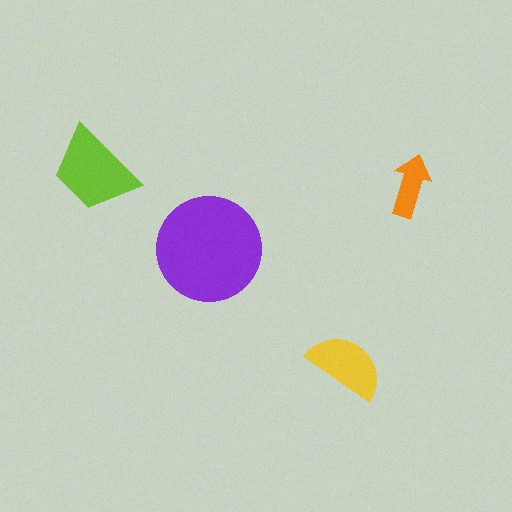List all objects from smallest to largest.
The orange arrow, the yellow semicircle, the lime trapezoid, the purple circle.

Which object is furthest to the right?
The orange arrow is rightmost.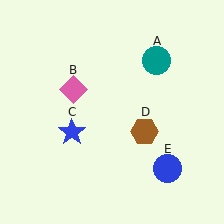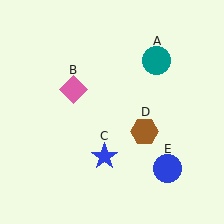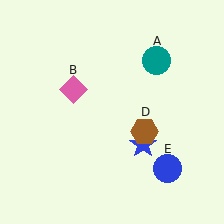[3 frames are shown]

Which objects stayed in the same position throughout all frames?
Teal circle (object A) and pink diamond (object B) and brown hexagon (object D) and blue circle (object E) remained stationary.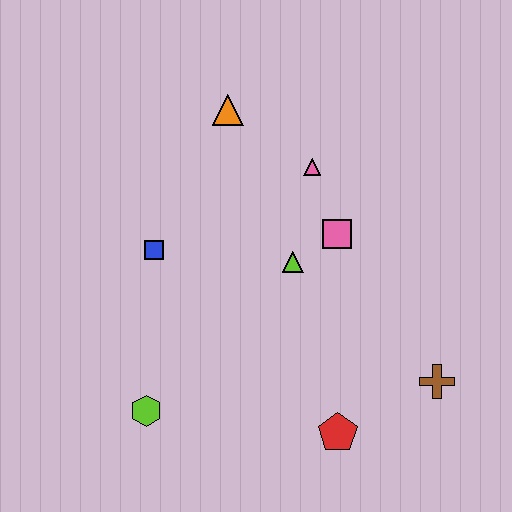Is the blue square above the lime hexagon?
Yes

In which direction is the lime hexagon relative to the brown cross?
The lime hexagon is to the left of the brown cross.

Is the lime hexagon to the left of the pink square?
Yes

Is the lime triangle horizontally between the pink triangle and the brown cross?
No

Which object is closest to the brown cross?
The red pentagon is closest to the brown cross.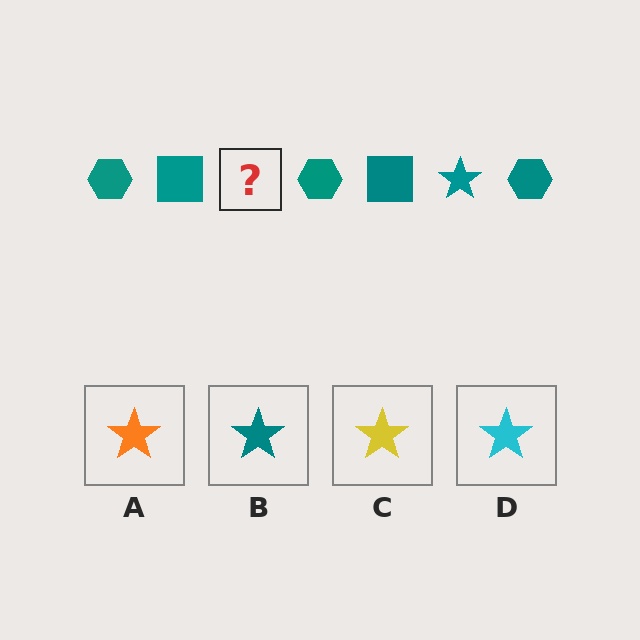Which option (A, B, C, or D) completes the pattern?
B.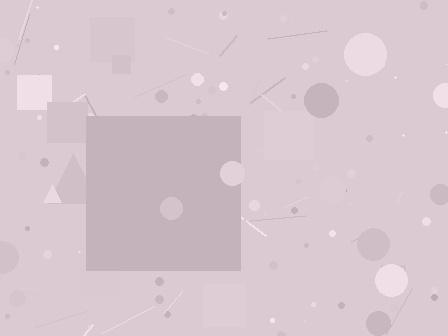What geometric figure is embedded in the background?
A square is embedded in the background.